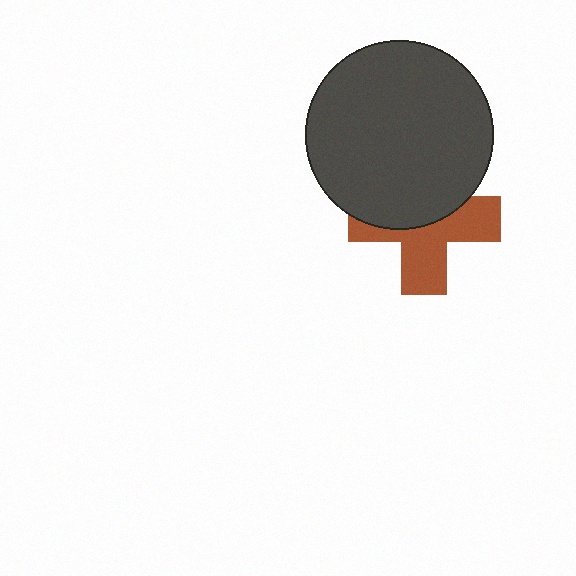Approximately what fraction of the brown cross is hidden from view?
Roughly 47% of the brown cross is hidden behind the dark gray circle.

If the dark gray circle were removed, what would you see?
You would see the complete brown cross.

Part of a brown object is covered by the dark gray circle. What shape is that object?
It is a cross.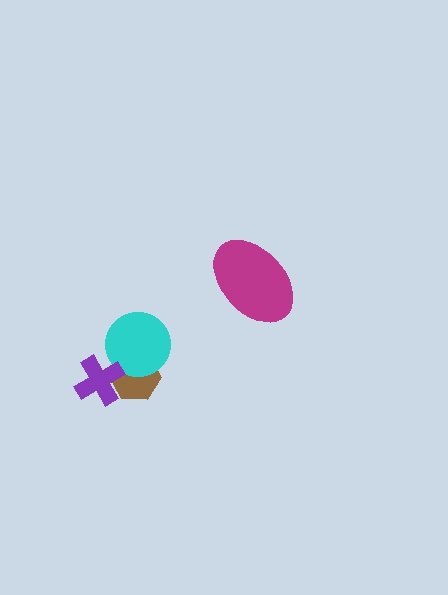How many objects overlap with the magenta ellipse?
0 objects overlap with the magenta ellipse.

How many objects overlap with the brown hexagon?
2 objects overlap with the brown hexagon.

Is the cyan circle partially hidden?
No, no other shape covers it.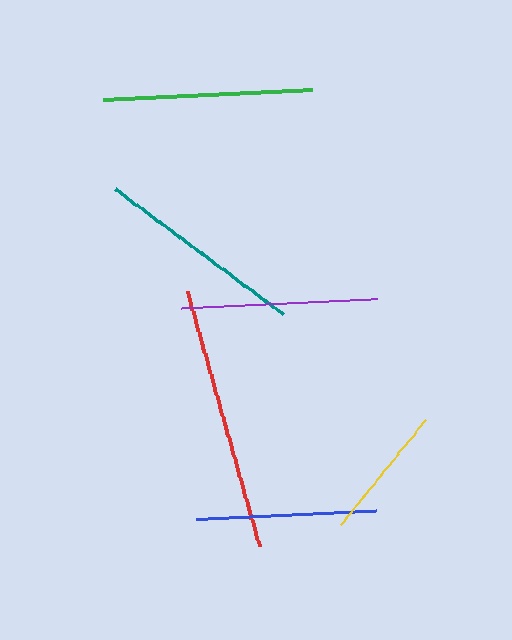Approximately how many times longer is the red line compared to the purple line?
The red line is approximately 1.4 times the length of the purple line.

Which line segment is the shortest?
The yellow line is the shortest at approximately 135 pixels.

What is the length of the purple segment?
The purple segment is approximately 196 pixels long.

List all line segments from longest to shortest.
From longest to shortest: red, teal, green, purple, blue, yellow.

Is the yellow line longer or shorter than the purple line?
The purple line is longer than the yellow line.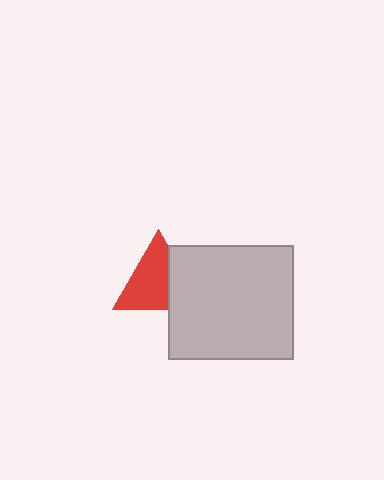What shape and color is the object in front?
The object in front is a light gray rectangle.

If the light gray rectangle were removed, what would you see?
You would see the complete red triangle.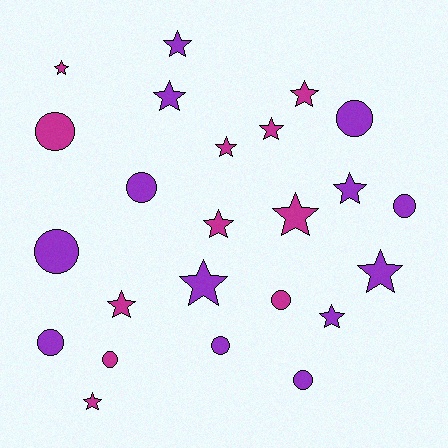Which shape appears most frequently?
Star, with 14 objects.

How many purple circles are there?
There are 7 purple circles.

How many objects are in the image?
There are 24 objects.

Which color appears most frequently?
Purple, with 13 objects.